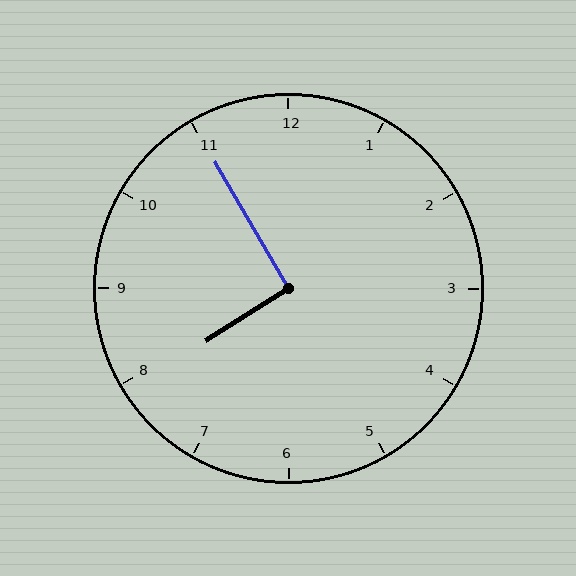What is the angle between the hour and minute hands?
Approximately 92 degrees.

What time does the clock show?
7:55.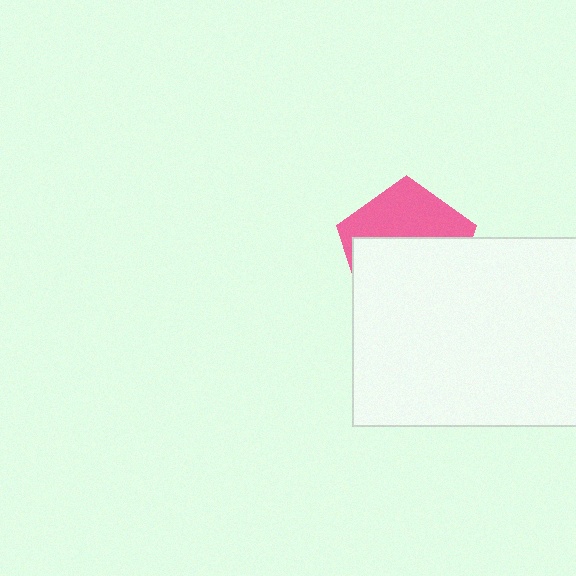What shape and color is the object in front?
The object in front is a white rectangle.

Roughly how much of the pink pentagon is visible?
A small part of it is visible (roughly 41%).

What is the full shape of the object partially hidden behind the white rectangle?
The partially hidden object is a pink pentagon.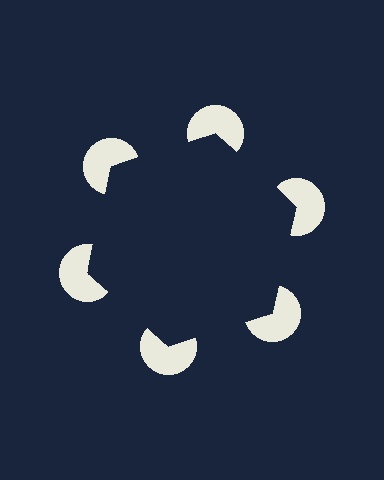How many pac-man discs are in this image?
There are 6 — one at each vertex of the illusory hexagon.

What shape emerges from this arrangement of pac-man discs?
An illusory hexagon — its edges are inferred from the aligned wedge cuts in the pac-man discs, not physically drawn.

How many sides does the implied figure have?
6 sides.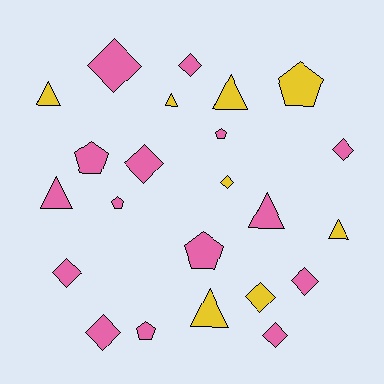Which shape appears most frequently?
Diamond, with 10 objects.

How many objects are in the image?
There are 23 objects.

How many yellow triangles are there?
There are 5 yellow triangles.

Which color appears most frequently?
Pink, with 15 objects.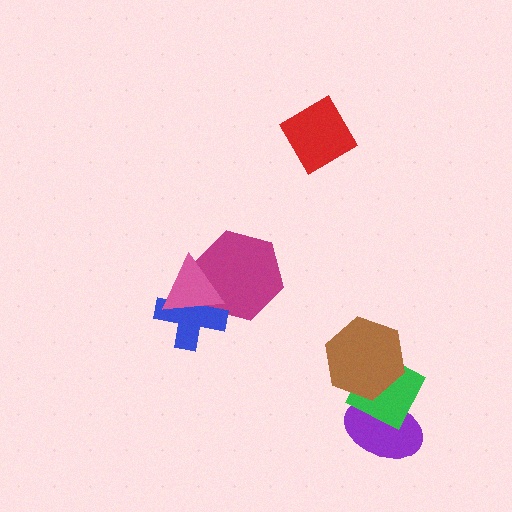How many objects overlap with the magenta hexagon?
2 objects overlap with the magenta hexagon.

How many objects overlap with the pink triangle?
2 objects overlap with the pink triangle.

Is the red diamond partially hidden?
No, no other shape covers it.